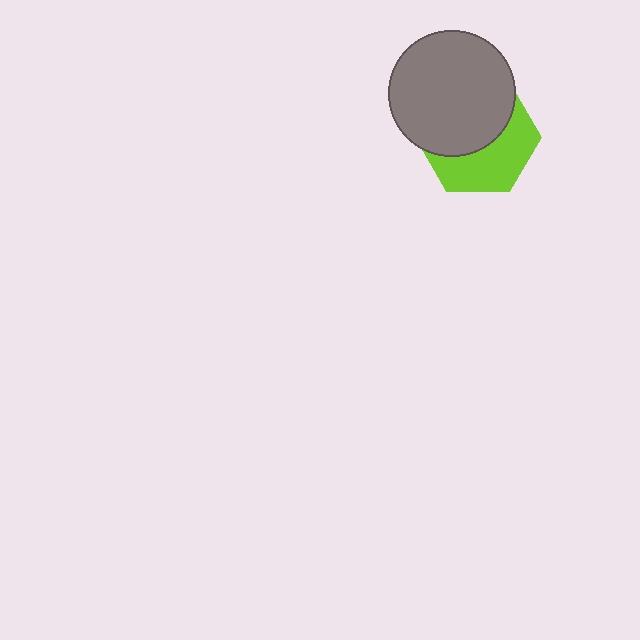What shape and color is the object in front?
The object in front is a gray circle.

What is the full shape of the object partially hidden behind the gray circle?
The partially hidden object is a lime hexagon.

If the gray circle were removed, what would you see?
You would see the complete lime hexagon.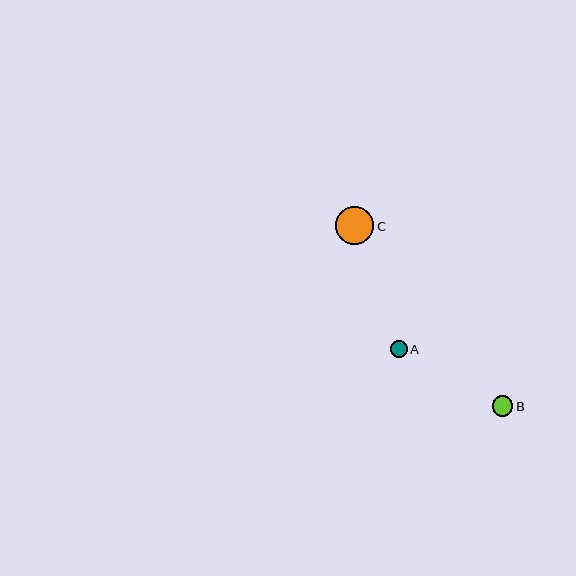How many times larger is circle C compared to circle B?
Circle C is approximately 1.9 times the size of circle B.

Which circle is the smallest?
Circle A is the smallest with a size of approximately 17 pixels.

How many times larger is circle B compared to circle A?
Circle B is approximately 1.2 times the size of circle A.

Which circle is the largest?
Circle C is the largest with a size of approximately 38 pixels.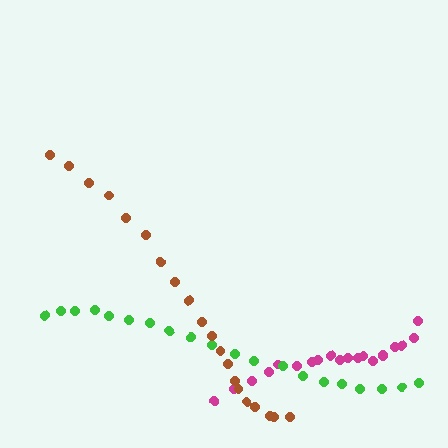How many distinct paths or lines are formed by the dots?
There are 3 distinct paths.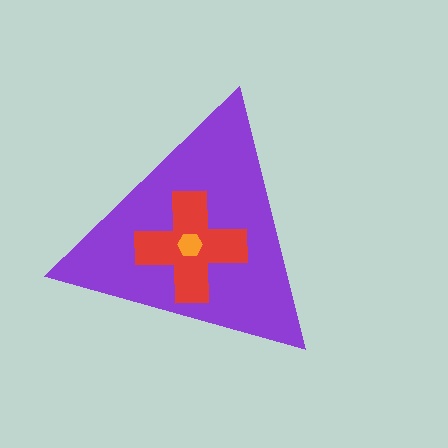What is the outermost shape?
The purple triangle.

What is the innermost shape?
The orange hexagon.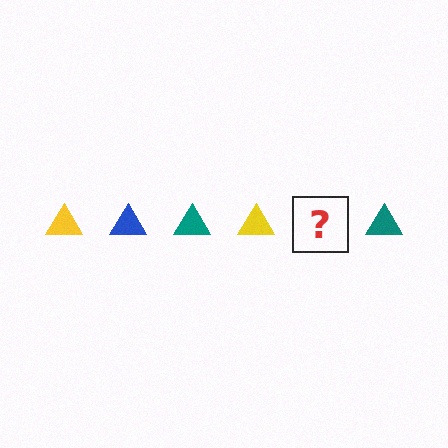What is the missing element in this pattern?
The missing element is a blue triangle.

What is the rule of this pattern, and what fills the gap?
The rule is that the pattern cycles through yellow, blue, teal triangles. The gap should be filled with a blue triangle.